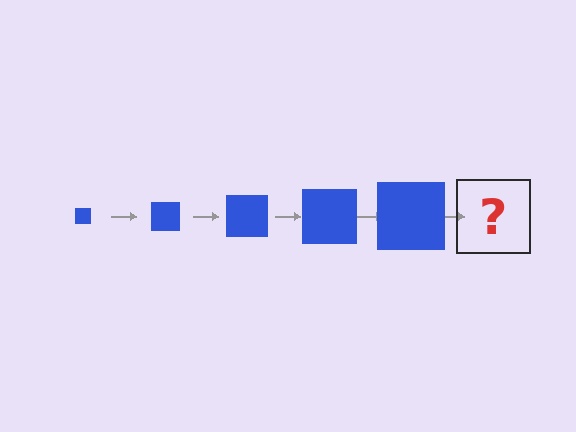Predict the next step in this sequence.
The next step is a blue square, larger than the previous one.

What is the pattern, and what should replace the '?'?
The pattern is that the square gets progressively larger each step. The '?' should be a blue square, larger than the previous one.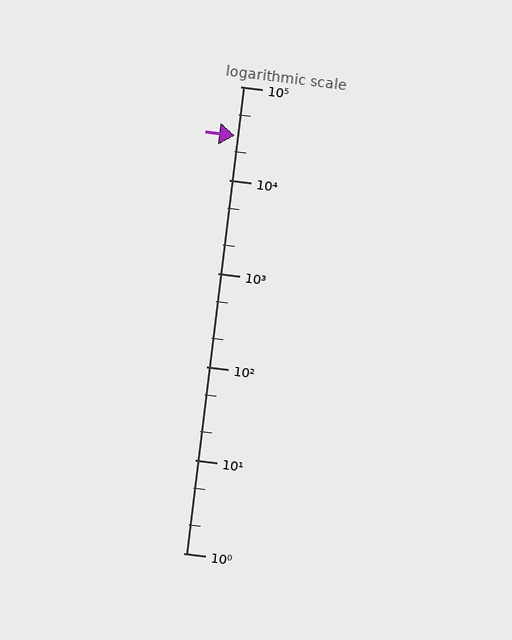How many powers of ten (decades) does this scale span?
The scale spans 5 decades, from 1 to 100000.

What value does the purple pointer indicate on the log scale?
The pointer indicates approximately 30000.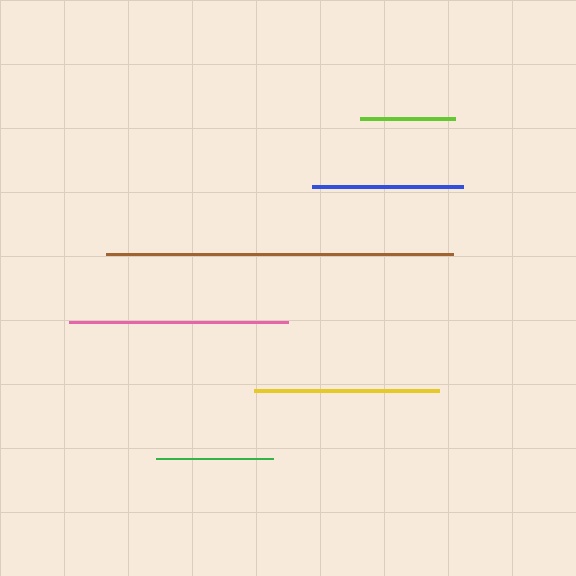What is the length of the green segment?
The green segment is approximately 117 pixels long.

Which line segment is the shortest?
The lime line is the shortest at approximately 95 pixels.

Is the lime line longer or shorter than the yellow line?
The yellow line is longer than the lime line.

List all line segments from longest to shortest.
From longest to shortest: brown, pink, yellow, blue, green, lime.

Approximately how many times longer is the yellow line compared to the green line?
The yellow line is approximately 1.6 times the length of the green line.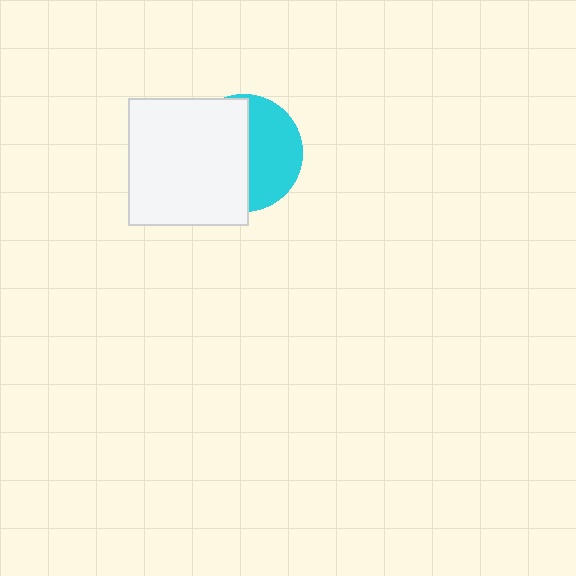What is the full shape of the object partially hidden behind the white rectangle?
The partially hidden object is a cyan circle.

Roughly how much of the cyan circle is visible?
A small part of it is visible (roughly 45%).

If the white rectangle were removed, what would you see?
You would see the complete cyan circle.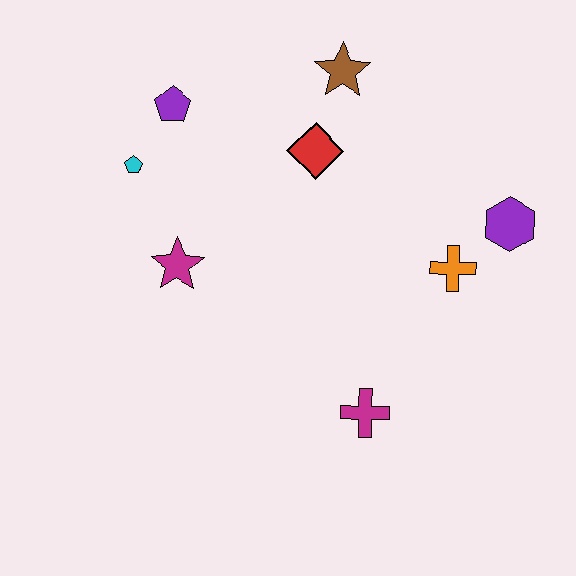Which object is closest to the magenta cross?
The orange cross is closest to the magenta cross.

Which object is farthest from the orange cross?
The cyan pentagon is farthest from the orange cross.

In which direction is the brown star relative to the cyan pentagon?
The brown star is to the right of the cyan pentagon.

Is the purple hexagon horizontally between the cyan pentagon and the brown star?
No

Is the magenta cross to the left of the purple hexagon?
Yes